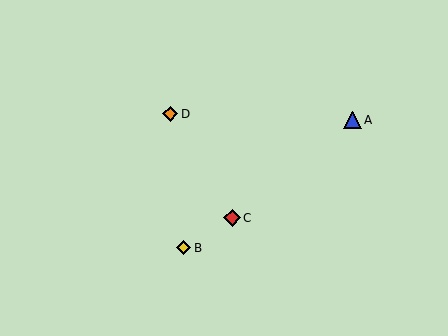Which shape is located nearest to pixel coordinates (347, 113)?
The blue triangle (labeled A) at (353, 120) is nearest to that location.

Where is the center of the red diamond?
The center of the red diamond is at (232, 218).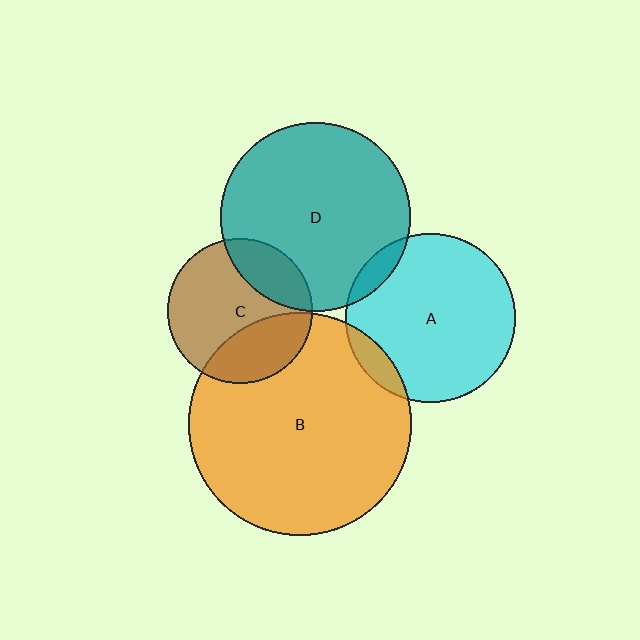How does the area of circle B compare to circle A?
Approximately 1.7 times.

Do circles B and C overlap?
Yes.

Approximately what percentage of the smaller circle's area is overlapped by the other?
Approximately 30%.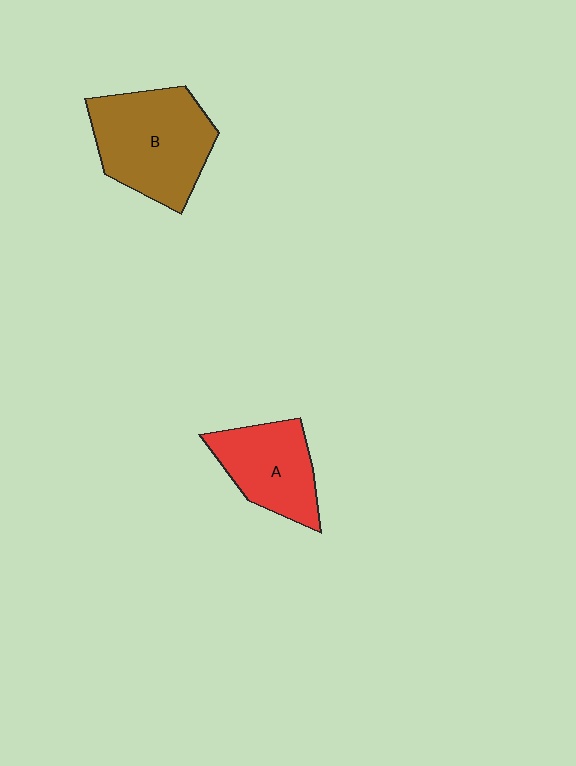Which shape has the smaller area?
Shape A (red).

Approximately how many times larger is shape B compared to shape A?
Approximately 1.4 times.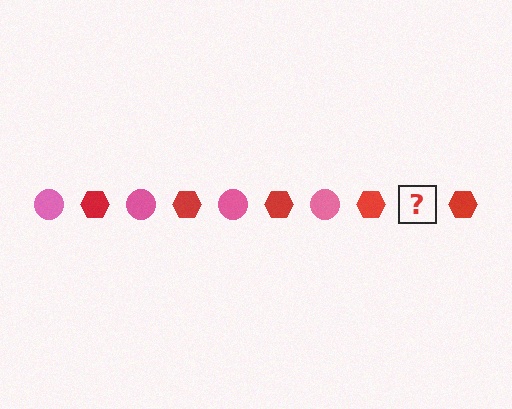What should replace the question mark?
The question mark should be replaced with a pink circle.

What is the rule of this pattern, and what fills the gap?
The rule is that the pattern alternates between pink circle and red hexagon. The gap should be filled with a pink circle.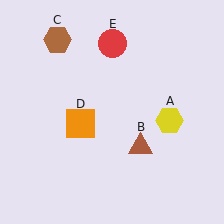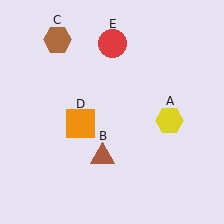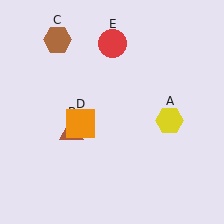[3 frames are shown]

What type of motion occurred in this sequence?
The brown triangle (object B) rotated clockwise around the center of the scene.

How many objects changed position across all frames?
1 object changed position: brown triangle (object B).